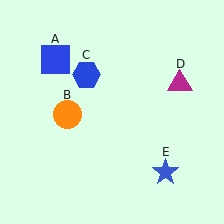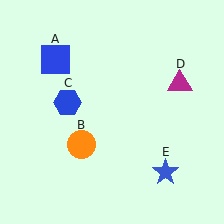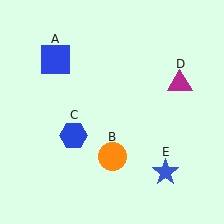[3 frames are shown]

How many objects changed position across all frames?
2 objects changed position: orange circle (object B), blue hexagon (object C).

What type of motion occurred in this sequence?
The orange circle (object B), blue hexagon (object C) rotated counterclockwise around the center of the scene.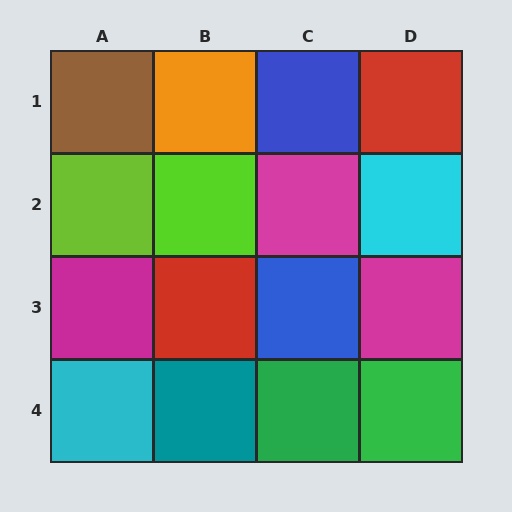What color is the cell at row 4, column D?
Green.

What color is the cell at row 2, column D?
Cyan.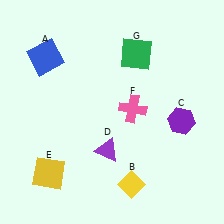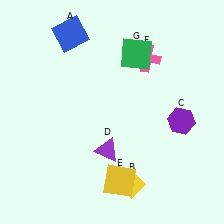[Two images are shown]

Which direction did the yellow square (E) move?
The yellow square (E) moved right.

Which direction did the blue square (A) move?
The blue square (A) moved right.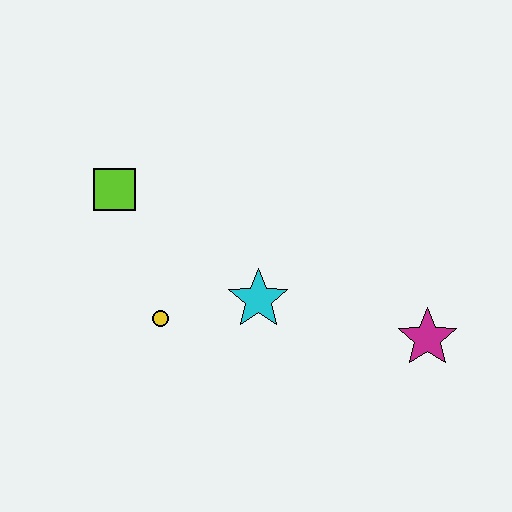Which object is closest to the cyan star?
The yellow circle is closest to the cyan star.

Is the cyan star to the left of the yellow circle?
No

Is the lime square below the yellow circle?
No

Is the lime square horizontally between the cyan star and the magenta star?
No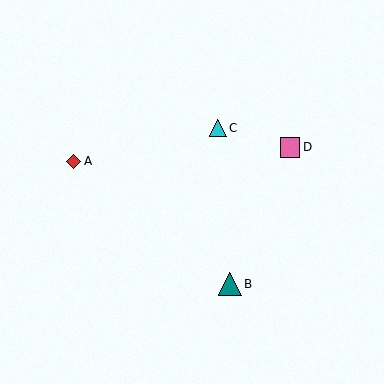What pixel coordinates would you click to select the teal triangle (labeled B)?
Click at (230, 284) to select the teal triangle B.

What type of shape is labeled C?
Shape C is a cyan triangle.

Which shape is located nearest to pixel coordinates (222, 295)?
The teal triangle (labeled B) at (230, 284) is nearest to that location.